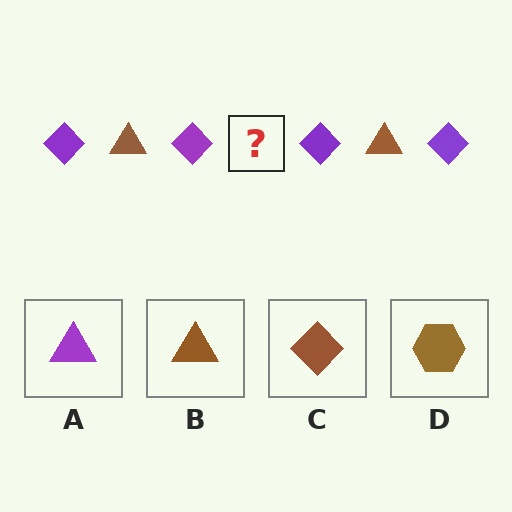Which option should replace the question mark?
Option B.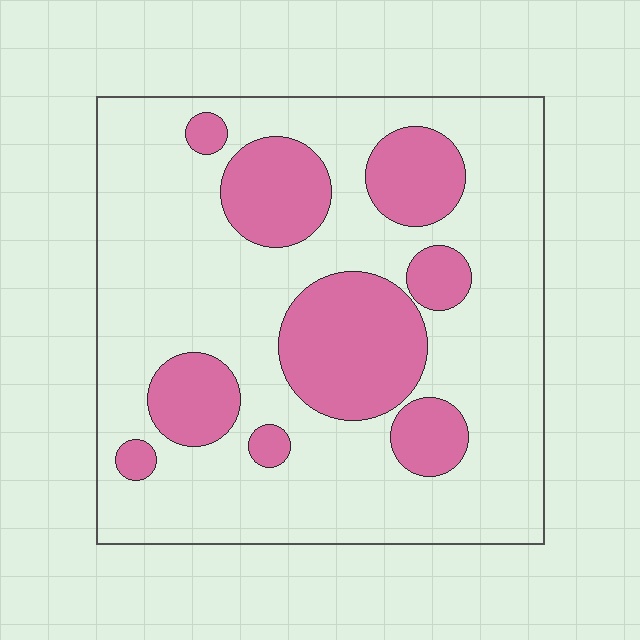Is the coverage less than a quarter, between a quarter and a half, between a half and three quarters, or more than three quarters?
Between a quarter and a half.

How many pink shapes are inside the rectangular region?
9.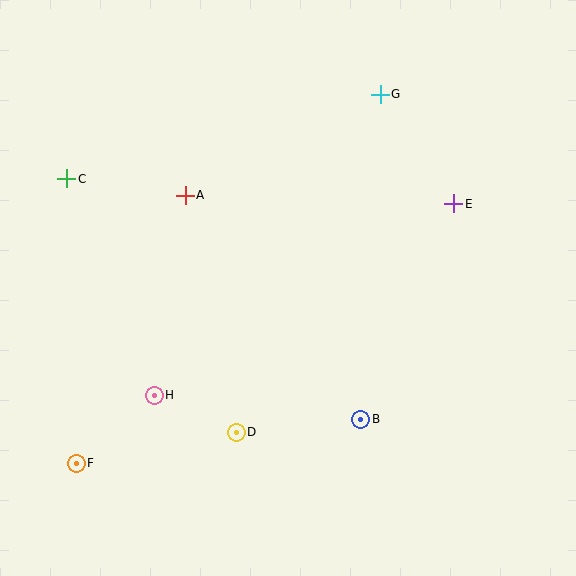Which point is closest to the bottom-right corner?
Point B is closest to the bottom-right corner.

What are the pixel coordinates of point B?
Point B is at (361, 419).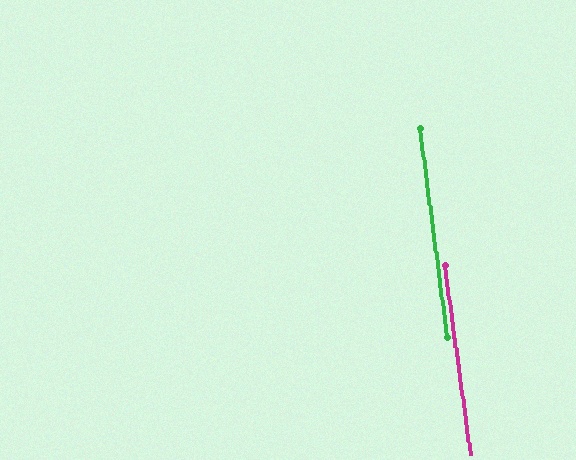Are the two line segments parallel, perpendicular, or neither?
Parallel — their directions differ by only 0.4°.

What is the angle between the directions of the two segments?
Approximately 0 degrees.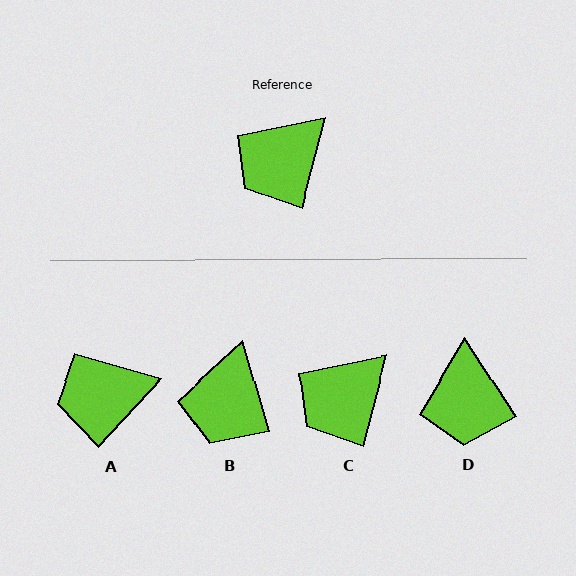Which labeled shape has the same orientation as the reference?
C.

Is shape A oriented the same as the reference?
No, it is off by about 28 degrees.